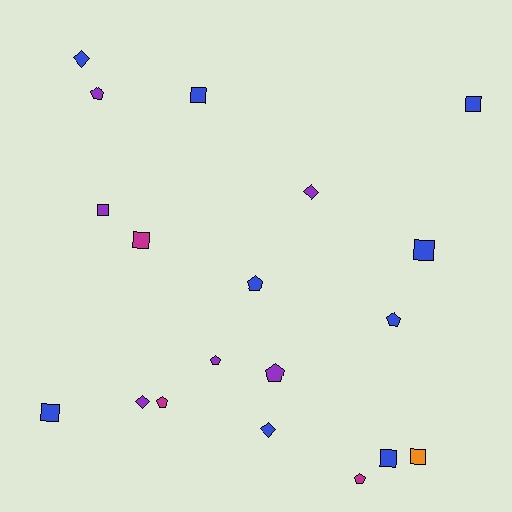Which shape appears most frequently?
Square, with 8 objects.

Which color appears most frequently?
Blue, with 9 objects.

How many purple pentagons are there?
There are 3 purple pentagons.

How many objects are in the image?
There are 19 objects.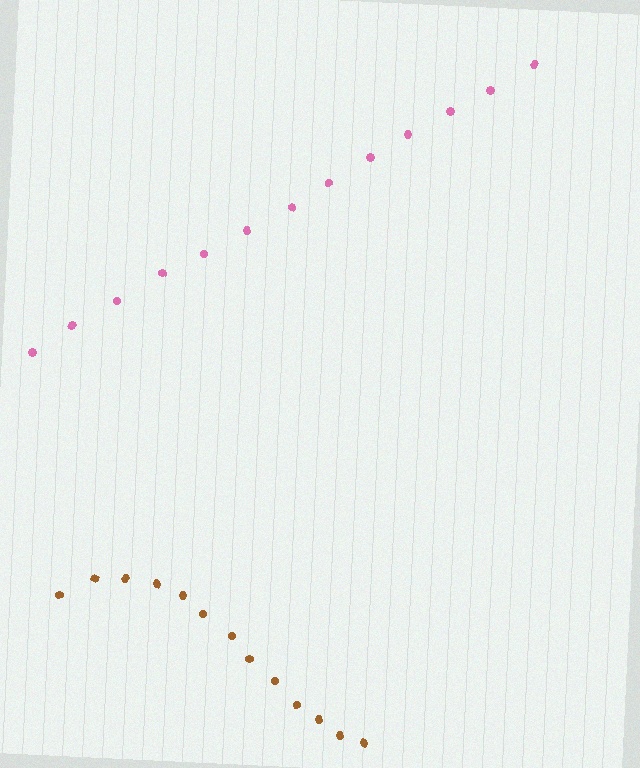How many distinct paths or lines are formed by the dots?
There are 2 distinct paths.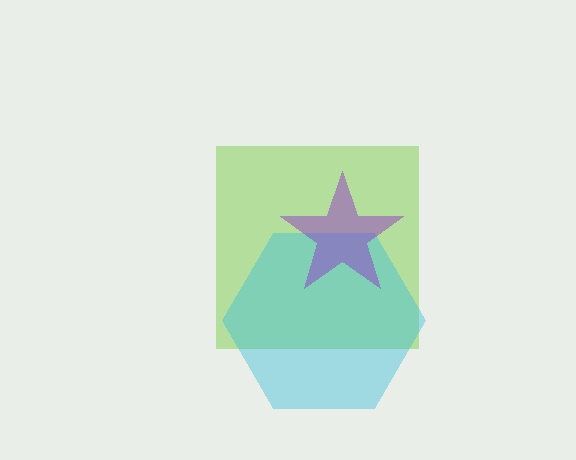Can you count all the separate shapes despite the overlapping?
Yes, there are 3 separate shapes.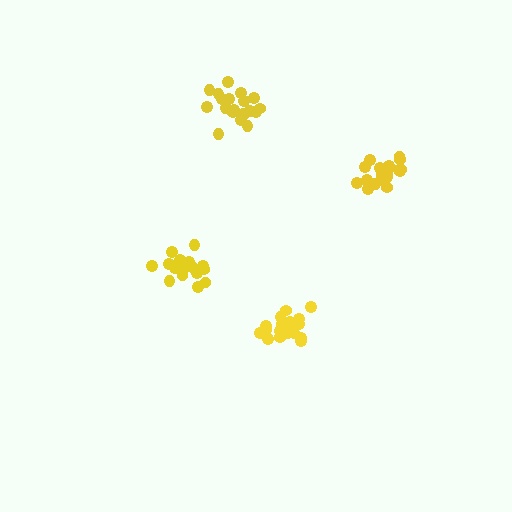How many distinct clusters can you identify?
There are 4 distinct clusters.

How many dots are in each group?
Group 1: 17 dots, Group 2: 17 dots, Group 3: 18 dots, Group 4: 20 dots (72 total).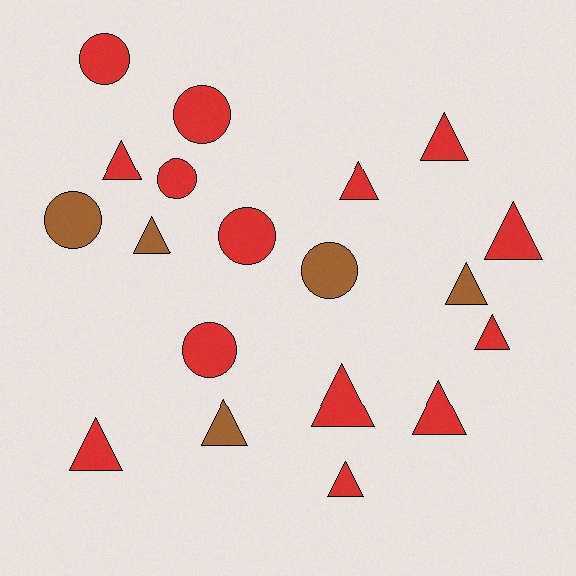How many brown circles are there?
There are 2 brown circles.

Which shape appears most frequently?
Triangle, with 12 objects.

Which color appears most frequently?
Red, with 14 objects.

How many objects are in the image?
There are 19 objects.